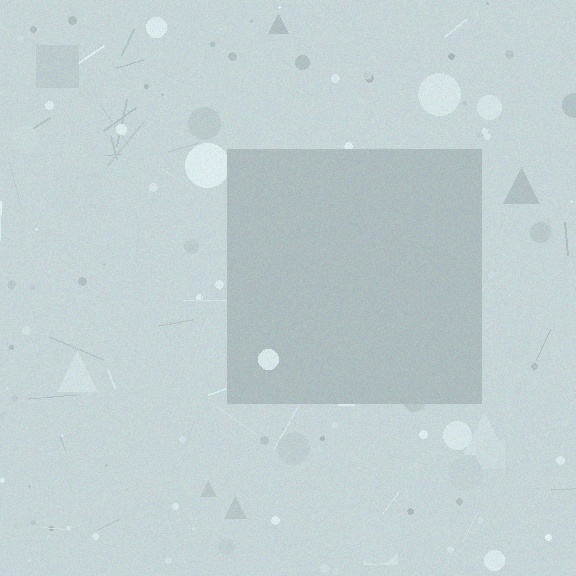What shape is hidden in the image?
A square is hidden in the image.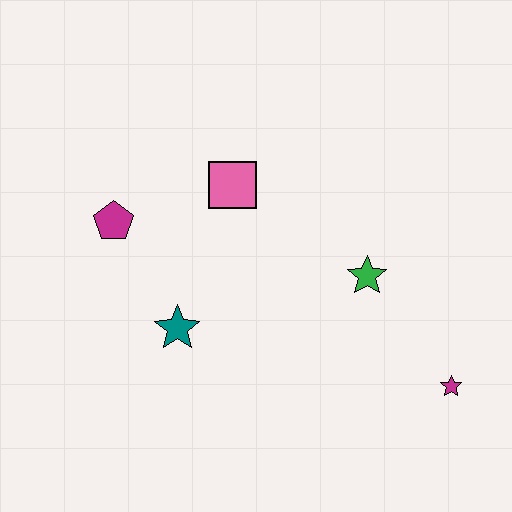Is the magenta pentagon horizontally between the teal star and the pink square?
No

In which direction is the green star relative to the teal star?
The green star is to the right of the teal star.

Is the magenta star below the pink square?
Yes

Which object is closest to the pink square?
The magenta pentagon is closest to the pink square.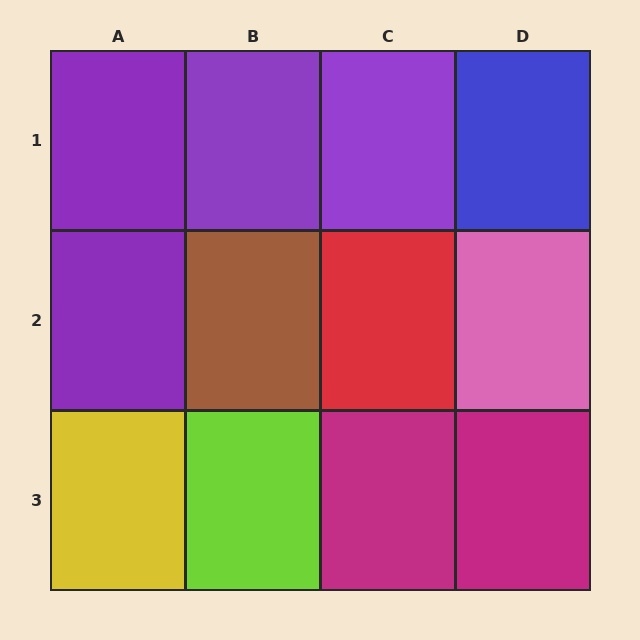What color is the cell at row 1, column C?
Purple.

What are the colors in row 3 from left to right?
Yellow, lime, magenta, magenta.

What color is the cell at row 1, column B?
Purple.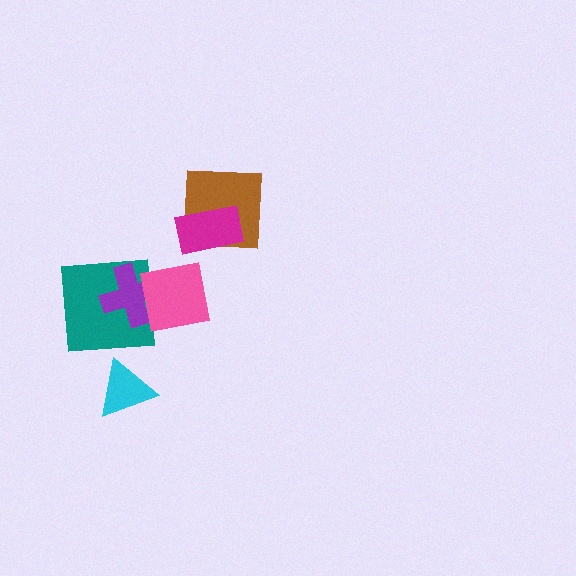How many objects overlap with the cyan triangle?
0 objects overlap with the cyan triangle.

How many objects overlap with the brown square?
1 object overlaps with the brown square.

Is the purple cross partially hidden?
Yes, it is partially covered by another shape.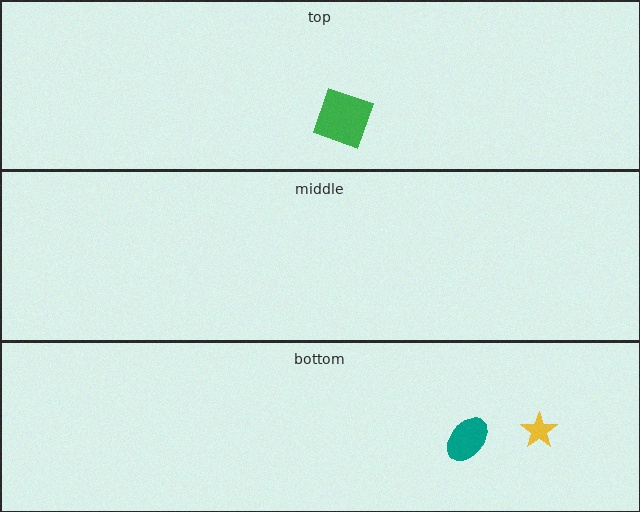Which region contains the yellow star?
The bottom region.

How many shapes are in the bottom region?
2.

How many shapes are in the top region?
1.